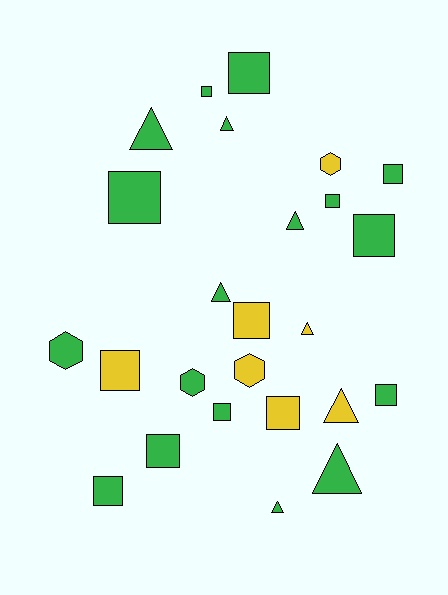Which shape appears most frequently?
Square, with 13 objects.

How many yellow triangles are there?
There are 2 yellow triangles.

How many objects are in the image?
There are 25 objects.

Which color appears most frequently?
Green, with 18 objects.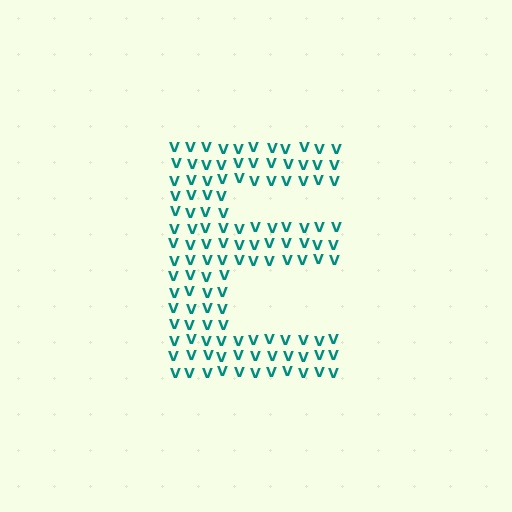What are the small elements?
The small elements are letter V's.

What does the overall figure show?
The overall figure shows the letter E.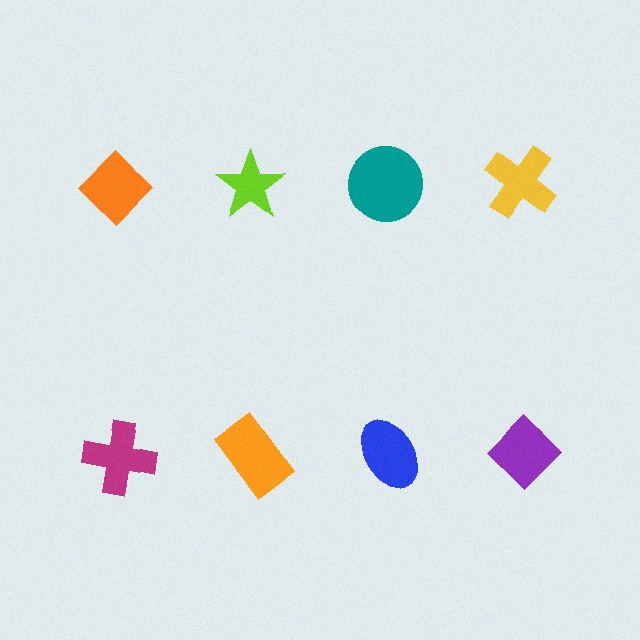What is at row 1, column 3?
A teal circle.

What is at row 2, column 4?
A purple diamond.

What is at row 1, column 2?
A lime star.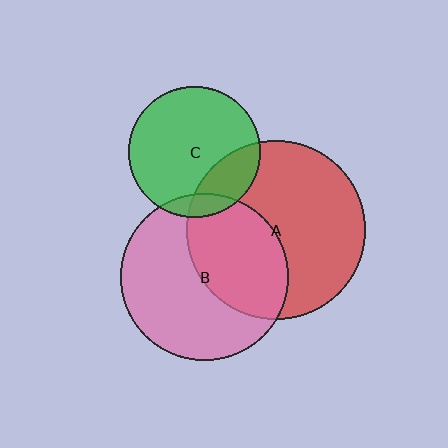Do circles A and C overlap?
Yes.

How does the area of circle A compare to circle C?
Approximately 1.9 times.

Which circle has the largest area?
Circle A (red).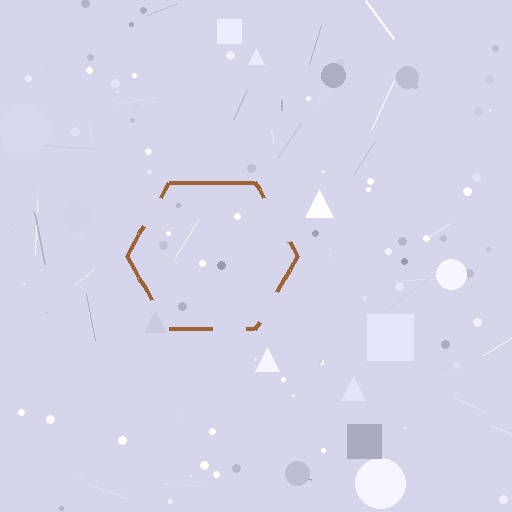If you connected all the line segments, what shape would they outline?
They would outline a hexagon.